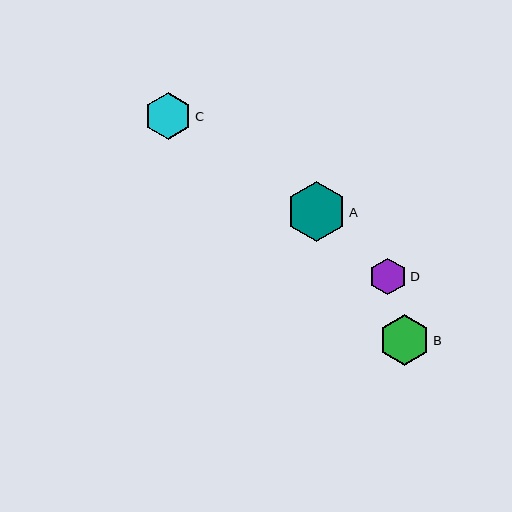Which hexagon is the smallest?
Hexagon D is the smallest with a size of approximately 37 pixels.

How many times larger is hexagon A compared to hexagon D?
Hexagon A is approximately 1.6 times the size of hexagon D.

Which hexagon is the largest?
Hexagon A is the largest with a size of approximately 60 pixels.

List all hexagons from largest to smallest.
From largest to smallest: A, B, C, D.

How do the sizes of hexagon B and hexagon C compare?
Hexagon B and hexagon C are approximately the same size.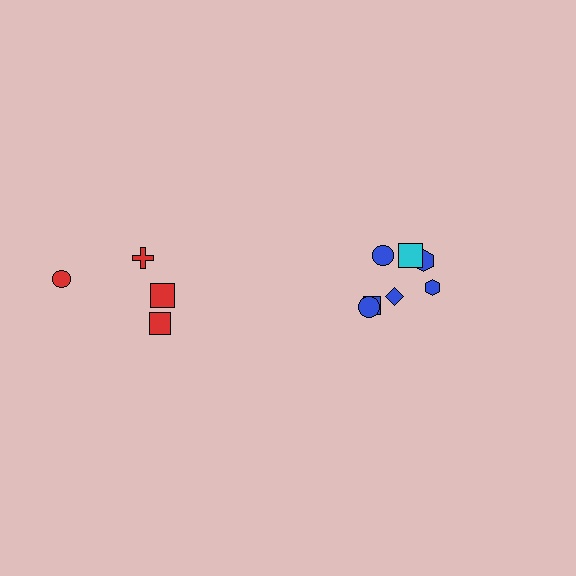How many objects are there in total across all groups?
There are 11 objects.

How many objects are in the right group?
There are 7 objects.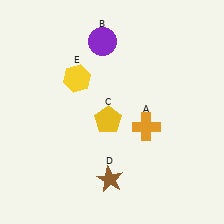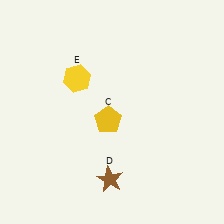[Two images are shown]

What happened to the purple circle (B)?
The purple circle (B) was removed in Image 2. It was in the top-left area of Image 1.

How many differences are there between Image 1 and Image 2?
There are 2 differences between the two images.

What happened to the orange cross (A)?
The orange cross (A) was removed in Image 2. It was in the bottom-right area of Image 1.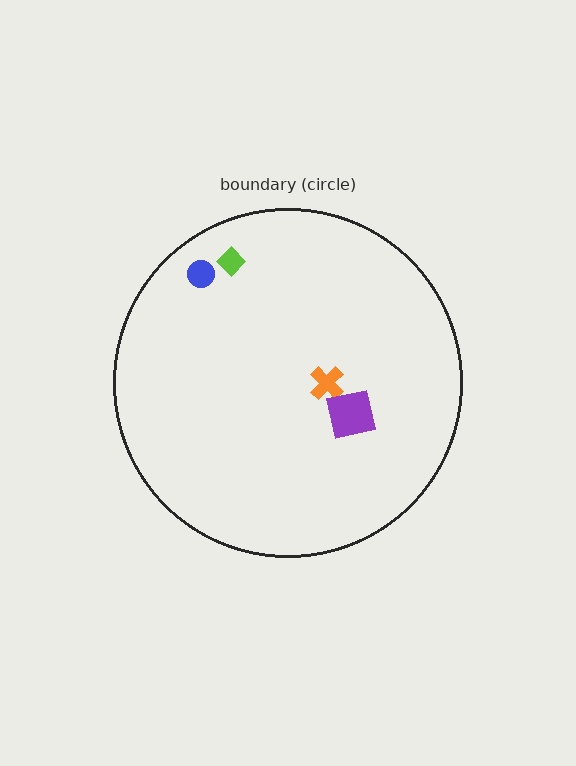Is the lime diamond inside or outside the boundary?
Inside.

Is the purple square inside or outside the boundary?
Inside.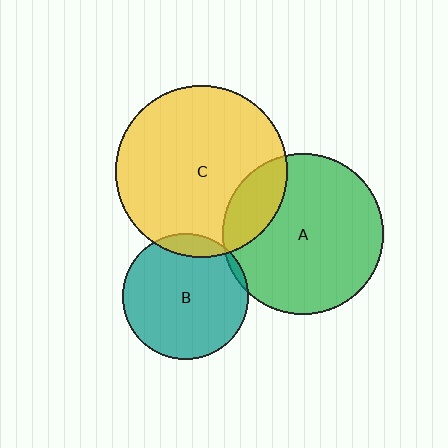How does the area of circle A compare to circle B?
Approximately 1.6 times.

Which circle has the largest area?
Circle C (yellow).